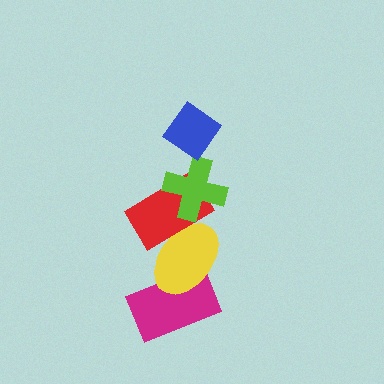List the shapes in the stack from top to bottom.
From top to bottom: the blue diamond, the lime cross, the red rectangle, the yellow ellipse, the magenta rectangle.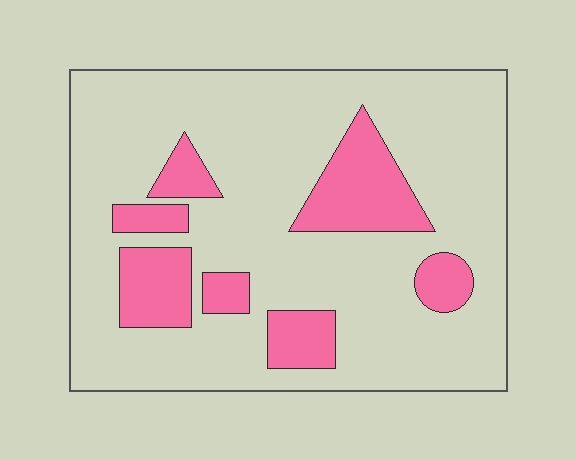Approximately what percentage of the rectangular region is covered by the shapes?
Approximately 20%.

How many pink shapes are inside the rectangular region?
7.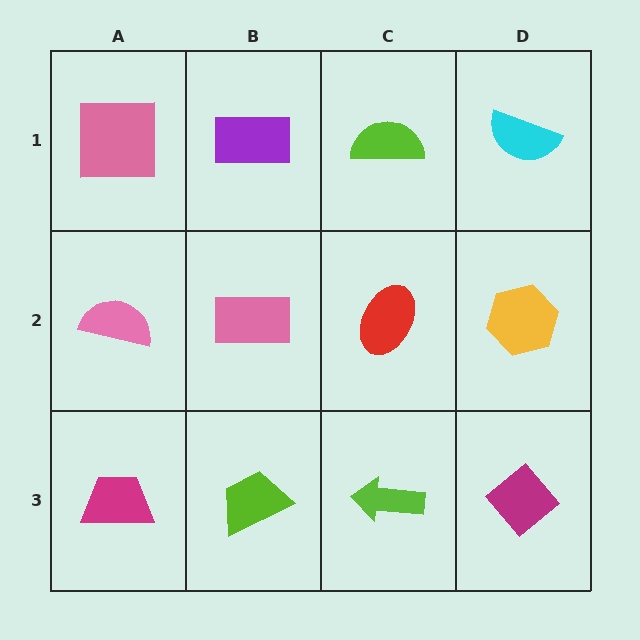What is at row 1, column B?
A purple rectangle.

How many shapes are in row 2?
4 shapes.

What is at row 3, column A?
A magenta trapezoid.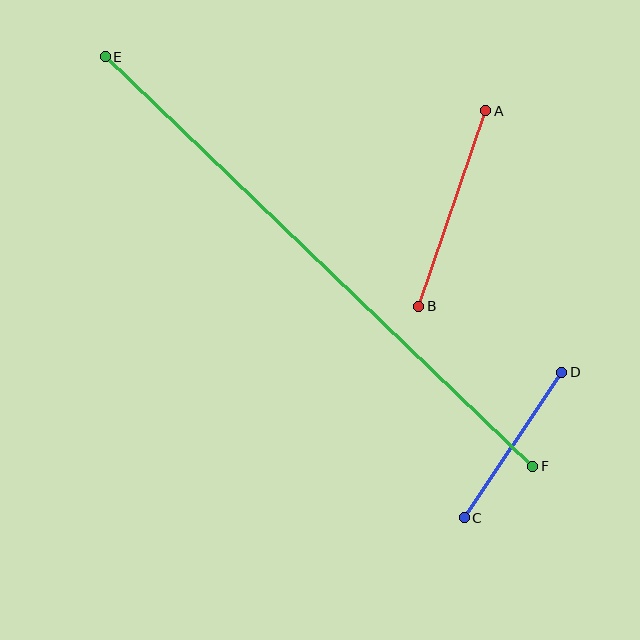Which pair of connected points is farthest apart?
Points E and F are farthest apart.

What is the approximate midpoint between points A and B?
The midpoint is at approximately (452, 208) pixels.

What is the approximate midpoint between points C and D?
The midpoint is at approximately (513, 445) pixels.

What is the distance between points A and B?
The distance is approximately 207 pixels.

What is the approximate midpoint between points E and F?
The midpoint is at approximately (319, 261) pixels.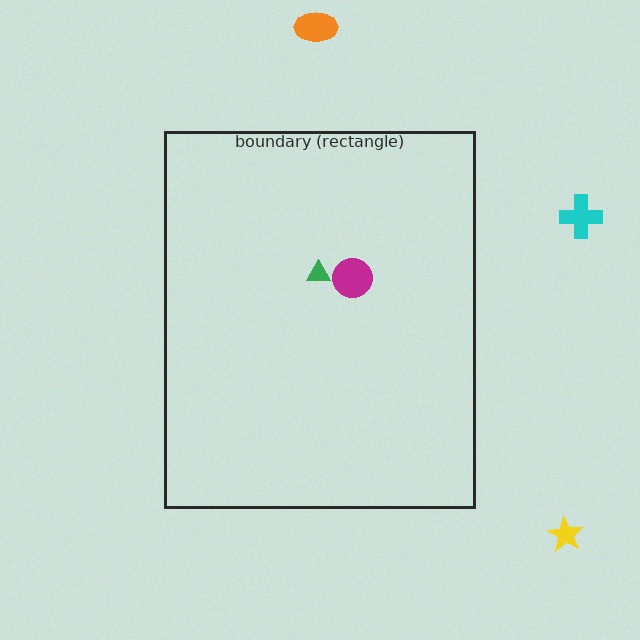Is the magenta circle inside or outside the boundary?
Inside.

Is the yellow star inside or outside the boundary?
Outside.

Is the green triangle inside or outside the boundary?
Inside.